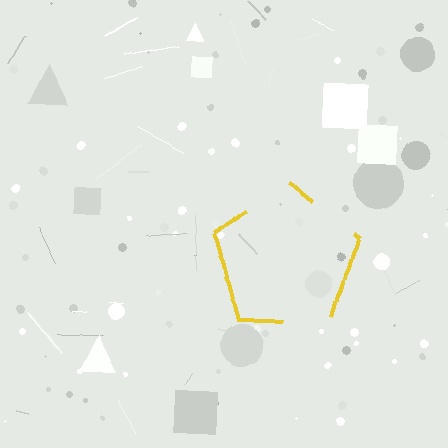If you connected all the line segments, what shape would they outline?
They would outline a pentagon.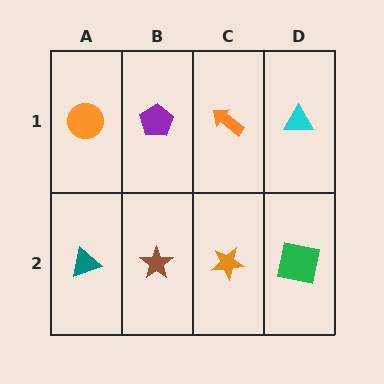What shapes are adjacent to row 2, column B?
A purple pentagon (row 1, column B), a teal triangle (row 2, column A), an orange star (row 2, column C).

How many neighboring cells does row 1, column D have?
2.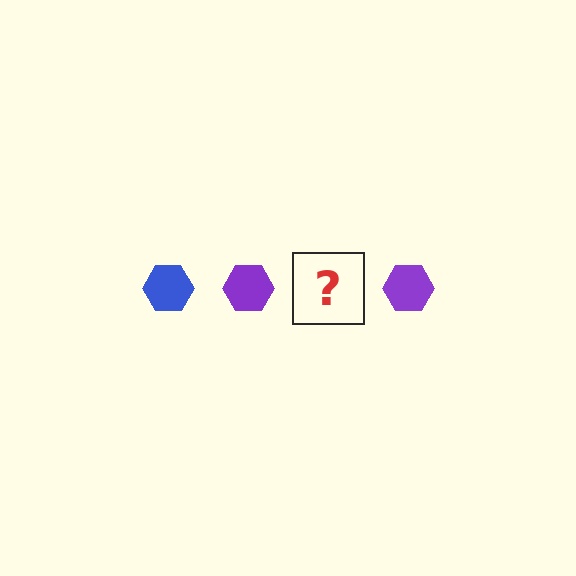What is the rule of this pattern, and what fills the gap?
The rule is that the pattern cycles through blue, purple hexagons. The gap should be filled with a blue hexagon.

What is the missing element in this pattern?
The missing element is a blue hexagon.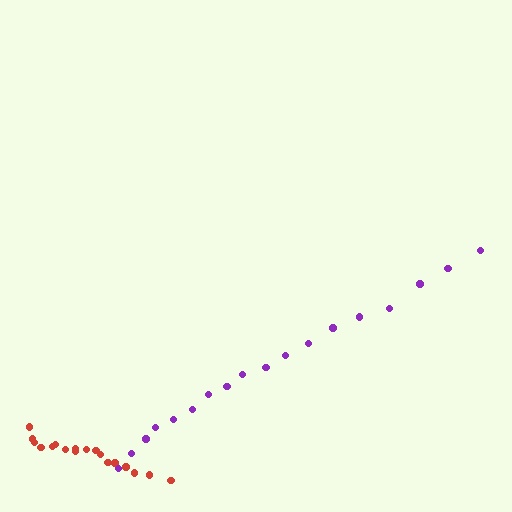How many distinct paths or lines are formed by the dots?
There are 2 distinct paths.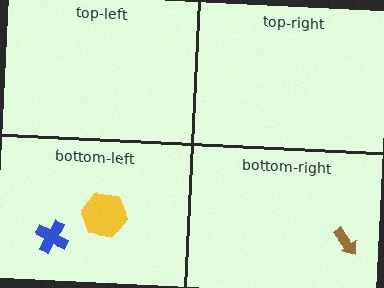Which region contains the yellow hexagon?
The bottom-left region.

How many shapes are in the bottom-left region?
2.